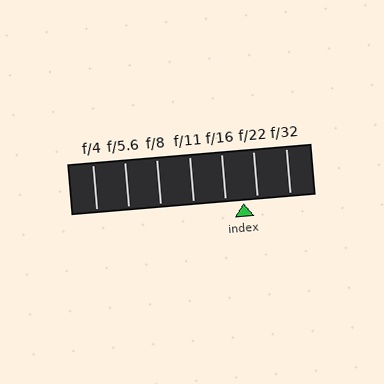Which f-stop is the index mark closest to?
The index mark is closest to f/22.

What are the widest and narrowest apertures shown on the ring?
The widest aperture shown is f/4 and the narrowest is f/32.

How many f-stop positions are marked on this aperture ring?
There are 7 f-stop positions marked.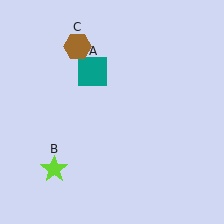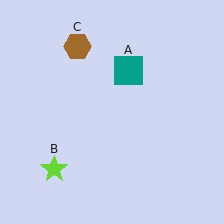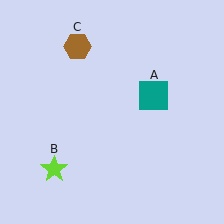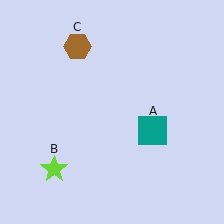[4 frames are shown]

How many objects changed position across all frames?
1 object changed position: teal square (object A).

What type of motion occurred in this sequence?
The teal square (object A) rotated clockwise around the center of the scene.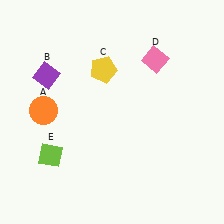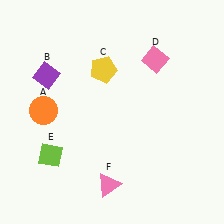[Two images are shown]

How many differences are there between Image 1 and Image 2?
There is 1 difference between the two images.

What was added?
A pink triangle (F) was added in Image 2.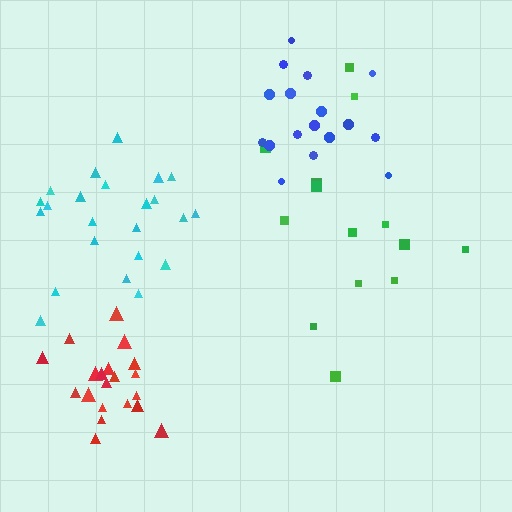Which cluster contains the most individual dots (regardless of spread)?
Cyan (23).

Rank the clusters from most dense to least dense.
red, blue, cyan, green.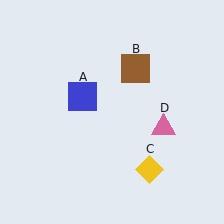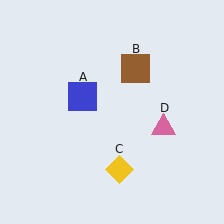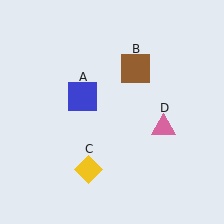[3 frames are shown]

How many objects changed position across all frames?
1 object changed position: yellow diamond (object C).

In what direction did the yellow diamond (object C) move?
The yellow diamond (object C) moved left.